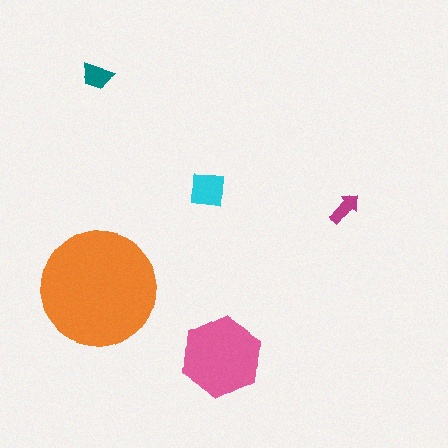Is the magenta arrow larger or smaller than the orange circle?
Smaller.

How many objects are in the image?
There are 5 objects in the image.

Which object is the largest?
The orange circle.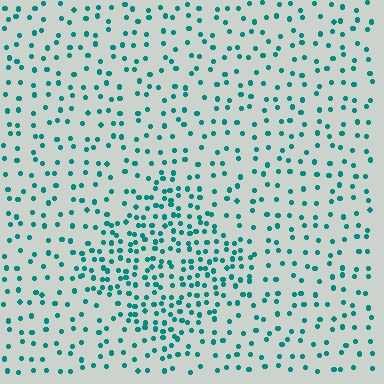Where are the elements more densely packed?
The elements are more densely packed inside the diamond boundary.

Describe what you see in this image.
The image contains small teal elements arranged at two different densities. A diamond-shaped region is visible where the elements are more densely packed than the surrounding area.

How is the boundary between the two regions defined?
The boundary is defined by a change in element density (approximately 2.2x ratio). All elements are the same color, size, and shape.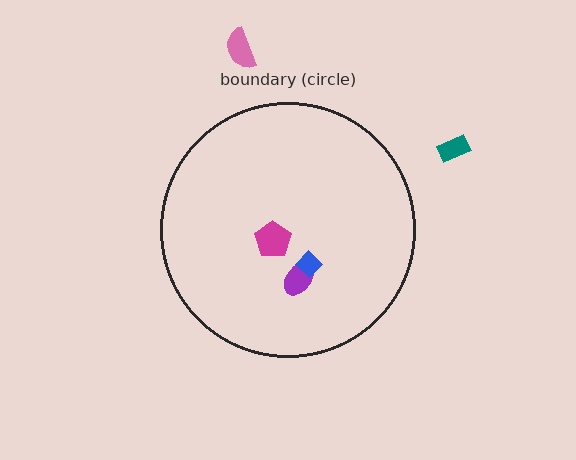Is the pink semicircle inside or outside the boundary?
Outside.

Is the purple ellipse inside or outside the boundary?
Inside.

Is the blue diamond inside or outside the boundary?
Inside.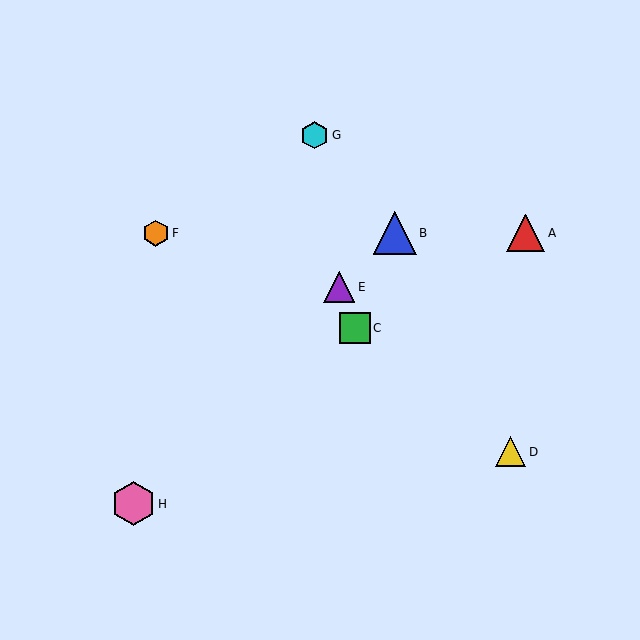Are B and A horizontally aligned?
Yes, both are at y≈233.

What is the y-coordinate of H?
Object H is at y≈504.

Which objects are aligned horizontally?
Objects A, B, F are aligned horizontally.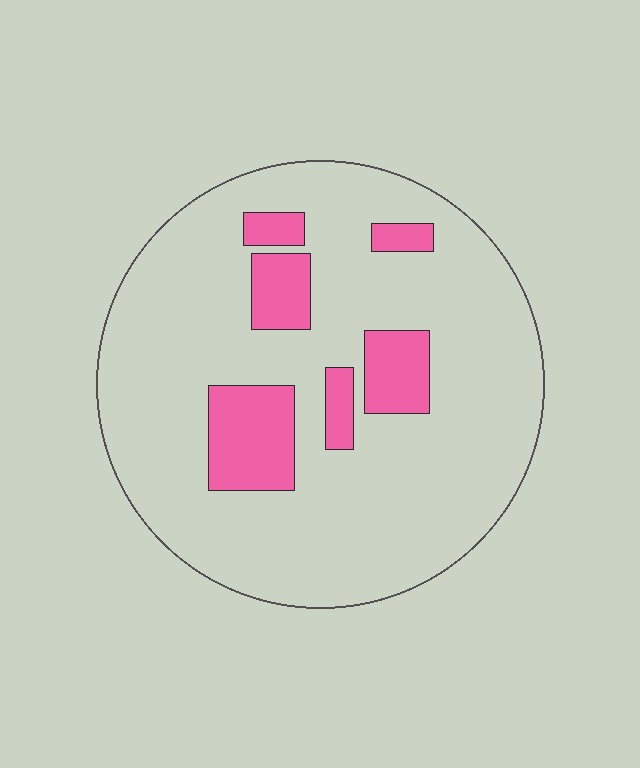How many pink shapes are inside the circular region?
6.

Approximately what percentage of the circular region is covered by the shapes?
Approximately 15%.